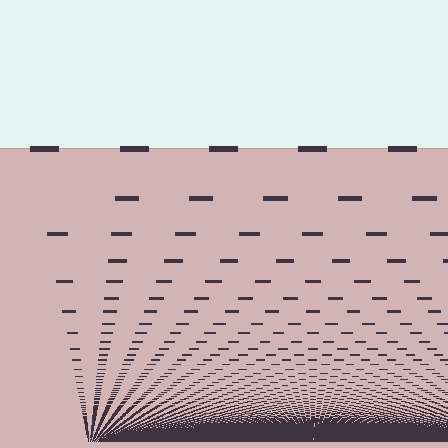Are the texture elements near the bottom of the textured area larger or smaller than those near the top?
Smaller. The gradient is inverted — elements near the bottom are smaller and denser.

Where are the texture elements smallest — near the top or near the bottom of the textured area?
Near the bottom.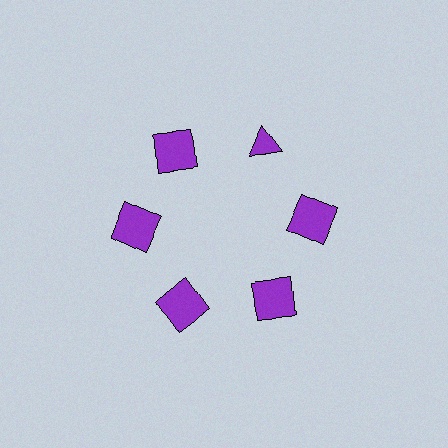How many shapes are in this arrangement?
There are 6 shapes arranged in a ring pattern.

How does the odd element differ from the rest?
It has a different shape: triangle instead of square.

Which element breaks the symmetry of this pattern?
The purple triangle at roughly the 1 o'clock position breaks the symmetry. All other shapes are purple squares.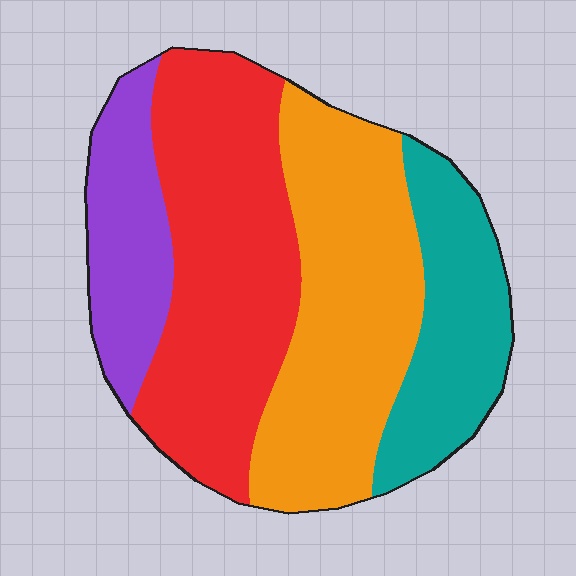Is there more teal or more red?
Red.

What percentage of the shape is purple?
Purple takes up less than a sixth of the shape.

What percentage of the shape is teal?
Teal takes up about one sixth (1/6) of the shape.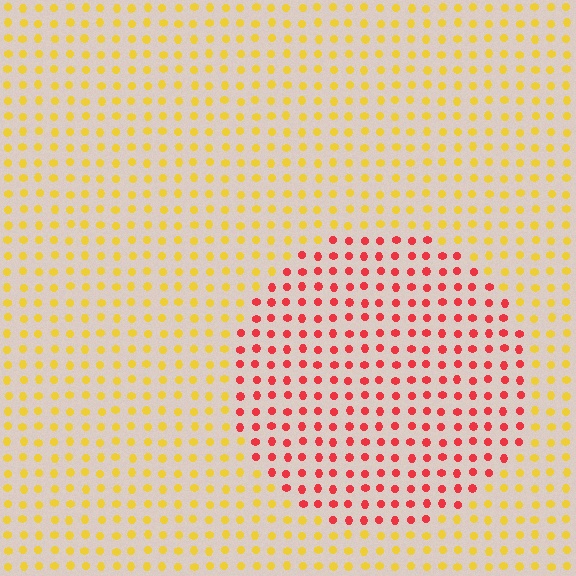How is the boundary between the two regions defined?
The boundary is defined purely by a slight shift in hue (about 55 degrees). Spacing, size, and orientation are identical on both sides.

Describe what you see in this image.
The image is filled with small yellow elements in a uniform arrangement. A circle-shaped region is visible where the elements are tinted to a slightly different hue, forming a subtle color boundary.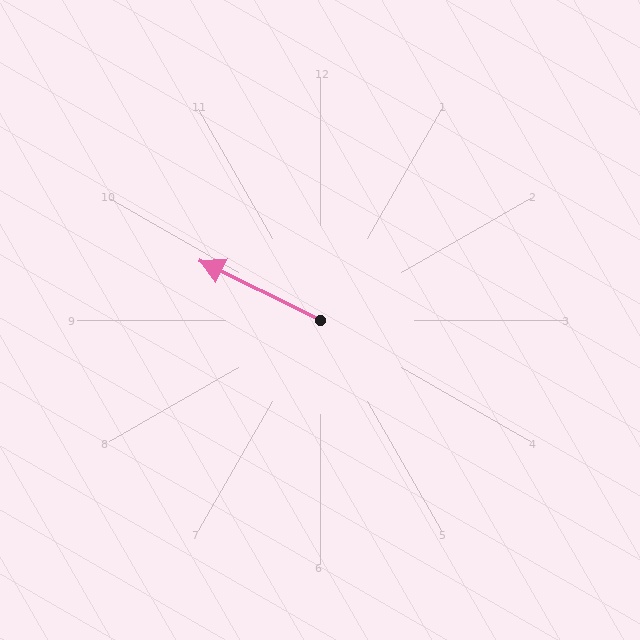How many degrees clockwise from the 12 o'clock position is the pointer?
Approximately 296 degrees.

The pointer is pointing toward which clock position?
Roughly 10 o'clock.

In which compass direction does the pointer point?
Northwest.